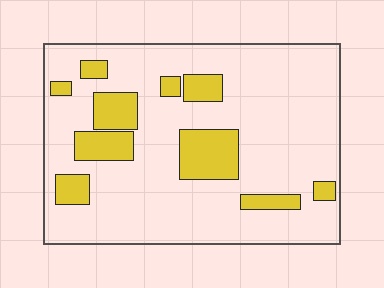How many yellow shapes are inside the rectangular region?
10.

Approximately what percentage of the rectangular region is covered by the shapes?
Approximately 20%.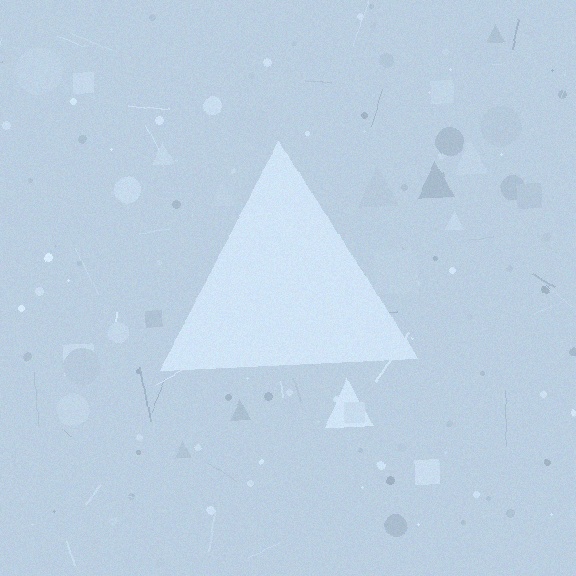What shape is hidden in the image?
A triangle is hidden in the image.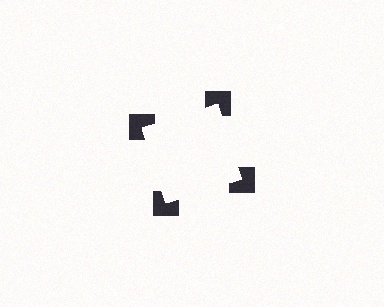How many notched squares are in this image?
There are 4 — one at each vertex of the illusory square.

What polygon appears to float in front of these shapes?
An illusory square — its edges are inferred from the aligned wedge cuts in the notched squares, not physically drawn.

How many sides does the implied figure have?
4 sides.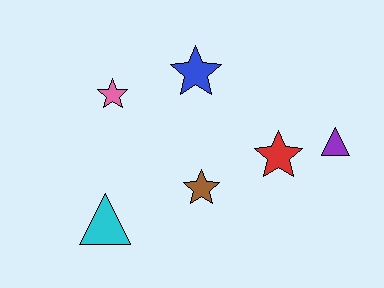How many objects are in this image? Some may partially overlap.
There are 6 objects.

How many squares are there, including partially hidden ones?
There are no squares.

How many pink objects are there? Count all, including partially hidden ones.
There is 1 pink object.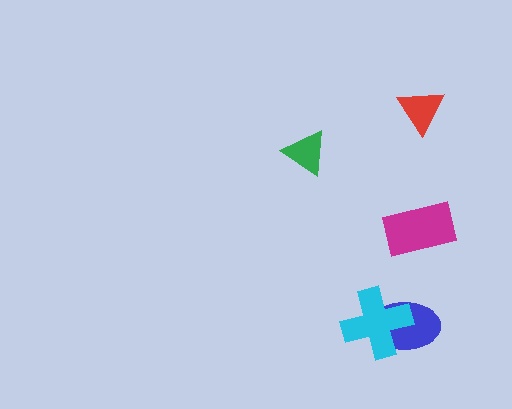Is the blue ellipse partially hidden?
Yes, it is partially covered by another shape.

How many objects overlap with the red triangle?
0 objects overlap with the red triangle.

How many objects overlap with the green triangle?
0 objects overlap with the green triangle.